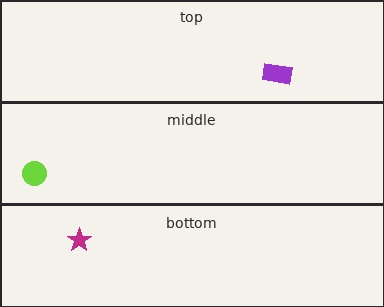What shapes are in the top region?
The purple rectangle.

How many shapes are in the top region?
1.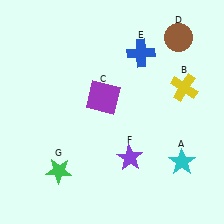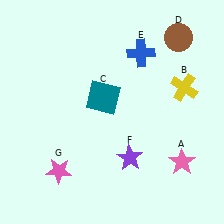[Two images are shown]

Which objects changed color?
A changed from cyan to pink. C changed from purple to teal. G changed from green to pink.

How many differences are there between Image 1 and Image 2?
There are 3 differences between the two images.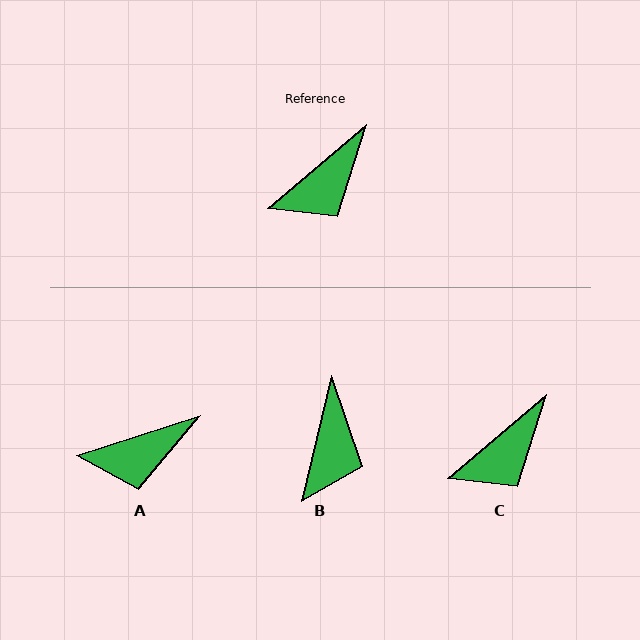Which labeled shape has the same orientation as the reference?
C.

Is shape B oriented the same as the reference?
No, it is off by about 36 degrees.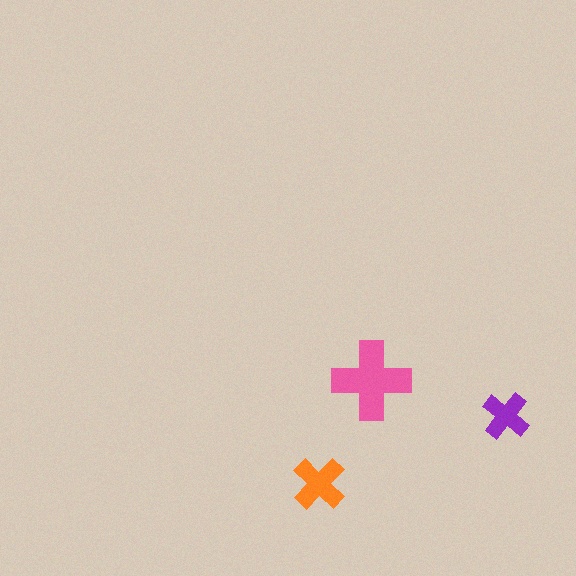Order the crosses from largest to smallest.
the pink one, the orange one, the purple one.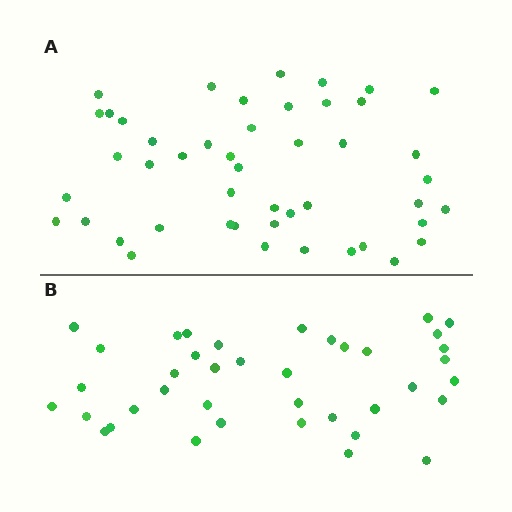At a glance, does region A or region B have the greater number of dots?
Region A (the top region) has more dots.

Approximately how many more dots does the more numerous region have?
Region A has roughly 8 or so more dots than region B.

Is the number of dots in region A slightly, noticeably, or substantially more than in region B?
Region A has only slightly more — the two regions are fairly close. The ratio is roughly 1.2 to 1.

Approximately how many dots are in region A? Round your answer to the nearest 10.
About 50 dots. (The exact count is 47, which rounds to 50.)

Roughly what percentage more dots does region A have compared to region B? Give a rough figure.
About 20% more.